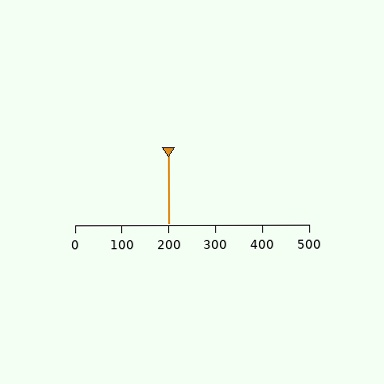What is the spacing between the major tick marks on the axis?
The major ticks are spaced 100 apart.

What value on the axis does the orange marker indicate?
The marker indicates approximately 200.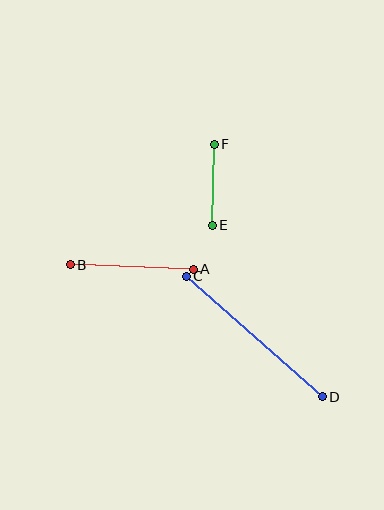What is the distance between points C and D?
The distance is approximately 182 pixels.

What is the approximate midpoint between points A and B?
The midpoint is at approximately (132, 267) pixels.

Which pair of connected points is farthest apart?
Points C and D are farthest apart.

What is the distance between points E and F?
The distance is approximately 81 pixels.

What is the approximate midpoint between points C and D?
The midpoint is at approximately (254, 337) pixels.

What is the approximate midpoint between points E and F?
The midpoint is at approximately (213, 185) pixels.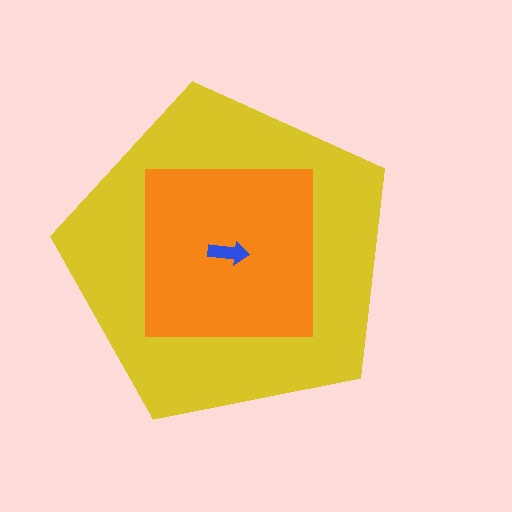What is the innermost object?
The blue arrow.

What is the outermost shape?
The yellow pentagon.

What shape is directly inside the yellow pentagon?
The orange square.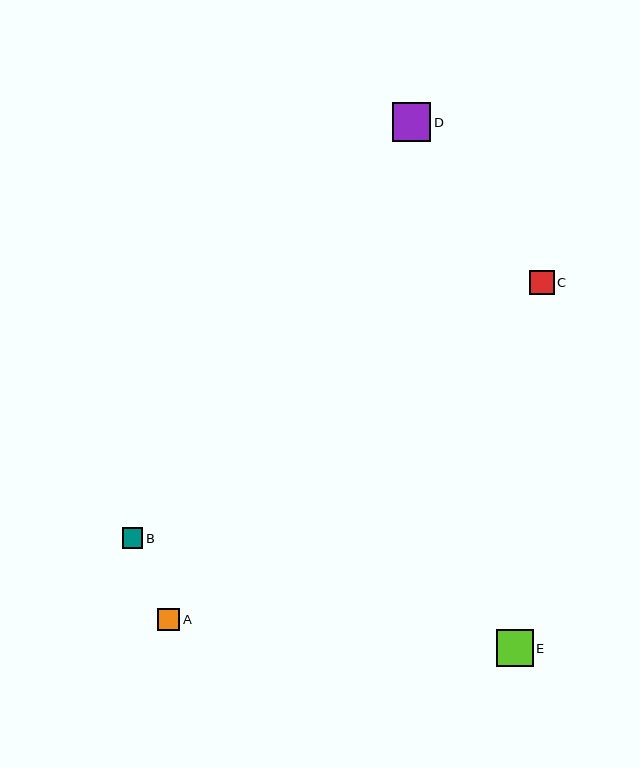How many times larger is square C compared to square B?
Square C is approximately 1.2 times the size of square B.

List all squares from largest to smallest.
From largest to smallest: D, E, C, A, B.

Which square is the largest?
Square D is the largest with a size of approximately 38 pixels.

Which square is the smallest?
Square B is the smallest with a size of approximately 20 pixels.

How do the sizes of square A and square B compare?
Square A and square B are approximately the same size.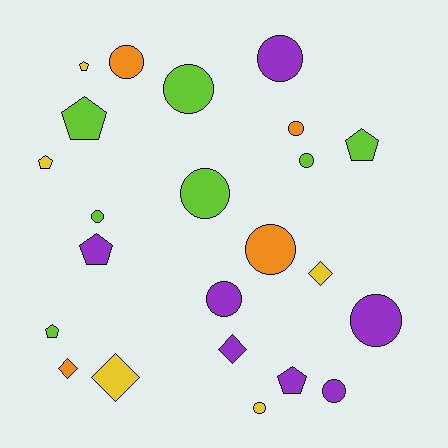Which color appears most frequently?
Lime, with 7 objects.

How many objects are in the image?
There are 23 objects.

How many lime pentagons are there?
There are 3 lime pentagons.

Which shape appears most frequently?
Circle, with 12 objects.